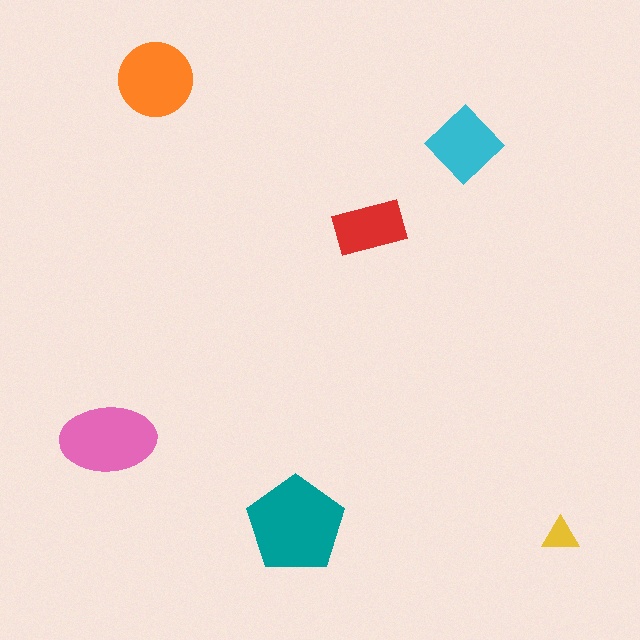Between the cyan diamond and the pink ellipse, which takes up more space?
The pink ellipse.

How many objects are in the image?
There are 6 objects in the image.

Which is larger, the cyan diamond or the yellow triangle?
The cyan diamond.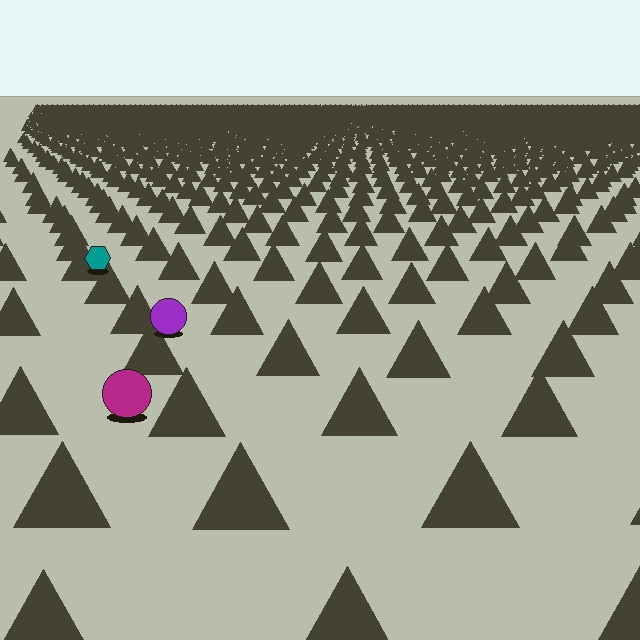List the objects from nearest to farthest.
From nearest to farthest: the magenta circle, the purple circle, the teal hexagon.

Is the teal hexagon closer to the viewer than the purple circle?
No. The purple circle is closer — you can tell from the texture gradient: the ground texture is coarser near it.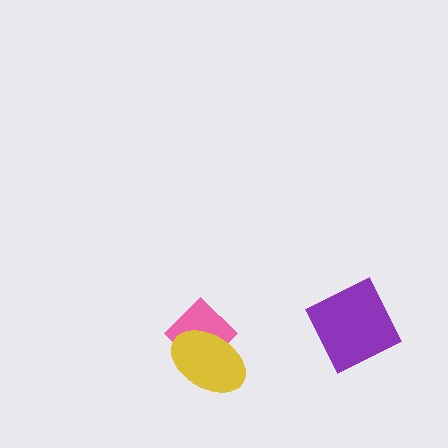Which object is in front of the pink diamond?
The yellow ellipse is in front of the pink diamond.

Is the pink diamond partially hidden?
Yes, it is partially covered by another shape.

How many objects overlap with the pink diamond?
1 object overlaps with the pink diamond.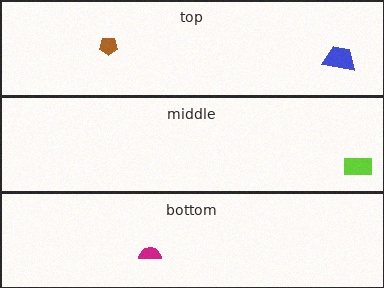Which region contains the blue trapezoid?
The top region.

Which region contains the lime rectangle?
The middle region.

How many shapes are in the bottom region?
1.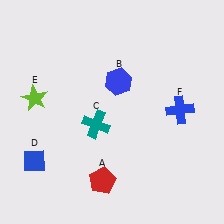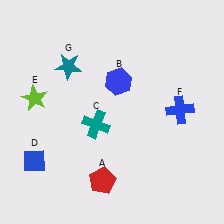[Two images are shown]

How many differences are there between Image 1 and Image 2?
There is 1 difference between the two images.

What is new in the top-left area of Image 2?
A teal star (G) was added in the top-left area of Image 2.